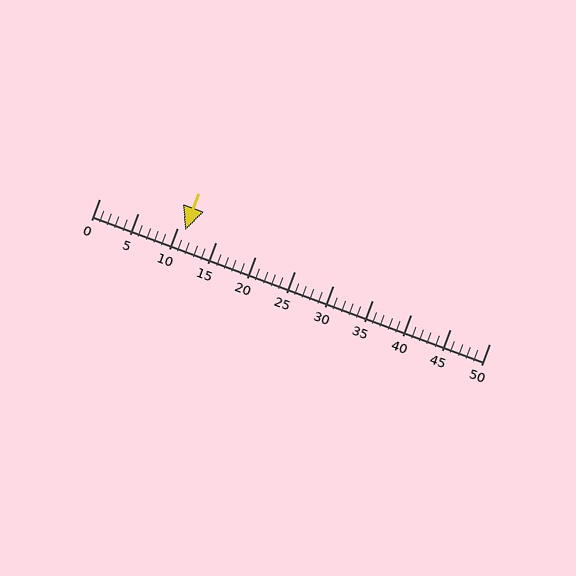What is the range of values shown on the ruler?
The ruler shows values from 0 to 50.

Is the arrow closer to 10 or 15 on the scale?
The arrow is closer to 10.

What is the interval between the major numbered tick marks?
The major tick marks are spaced 5 units apart.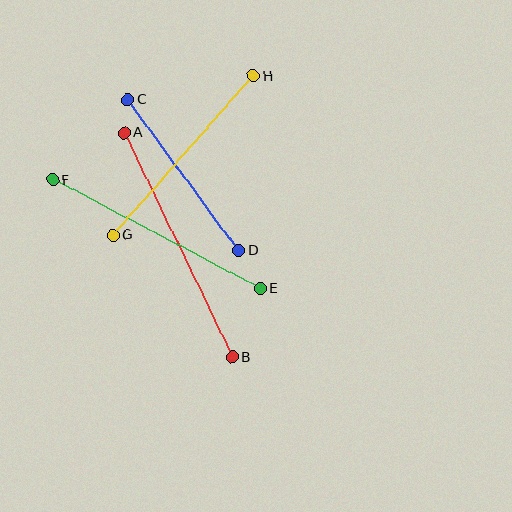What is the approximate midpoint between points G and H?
The midpoint is at approximately (183, 155) pixels.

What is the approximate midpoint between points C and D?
The midpoint is at approximately (183, 175) pixels.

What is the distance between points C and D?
The distance is approximately 187 pixels.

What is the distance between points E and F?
The distance is approximately 234 pixels.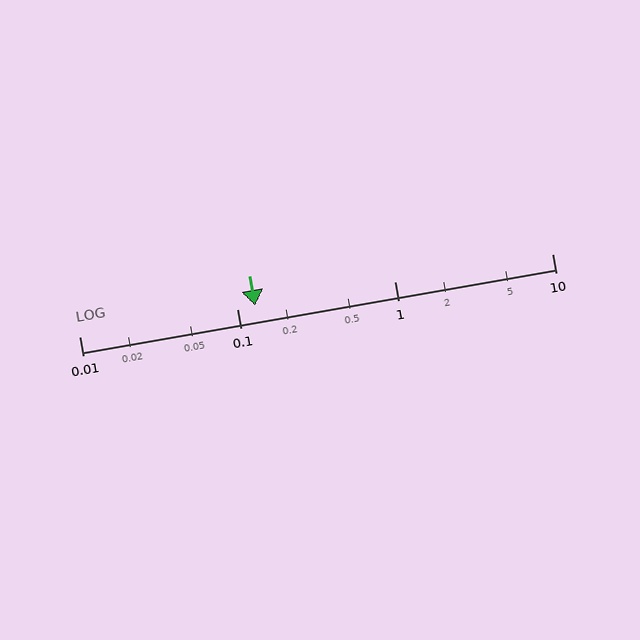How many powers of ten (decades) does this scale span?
The scale spans 3 decades, from 0.01 to 10.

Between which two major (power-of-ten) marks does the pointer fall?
The pointer is between 0.1 and 1.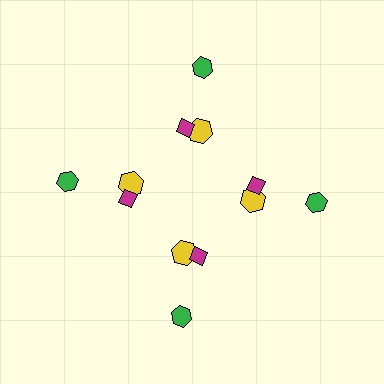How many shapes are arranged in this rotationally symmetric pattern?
There are 12 shapes, arranged in 4 groups of 3.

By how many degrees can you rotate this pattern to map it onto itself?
The pattern maps onto itself every 90 degrees of rotation.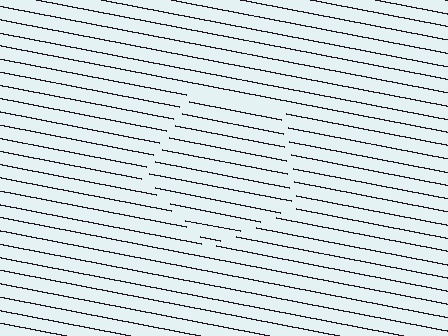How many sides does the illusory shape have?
5 sides — the line-ends trace a pentagon.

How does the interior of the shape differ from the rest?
The interior of the shape contains the same grating, shifted by half a period — the contour is defined by the phase discontinuity where line-ends from the inner and outer gratings abut.